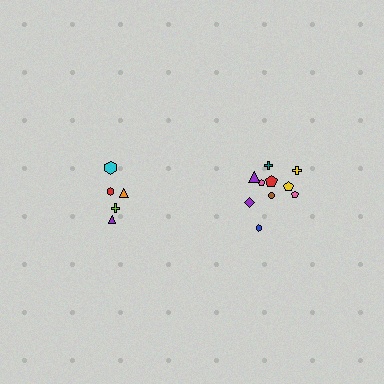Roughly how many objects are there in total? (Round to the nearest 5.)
Roughly 15 objects in total.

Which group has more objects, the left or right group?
The right group.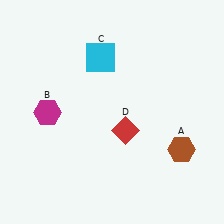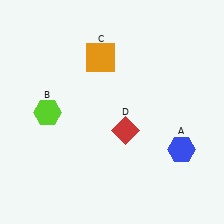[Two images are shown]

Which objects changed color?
A changed from brown to blue. B changed from magenta to lime. C changed from cyan to orange.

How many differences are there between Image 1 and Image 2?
There are 3 differences between the two images.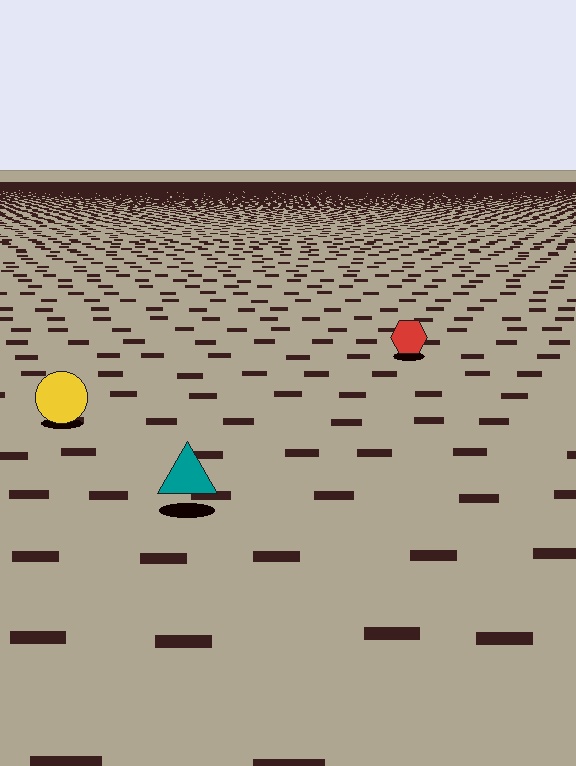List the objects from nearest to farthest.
From nearest to farthest: the teal triangle, the yellow circle, the red hexagon.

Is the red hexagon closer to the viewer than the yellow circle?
No. The yellow circle is closer — you can tell from the texture gradient: the ground texture is coarser near it.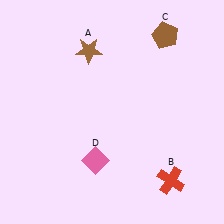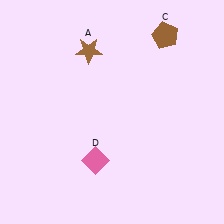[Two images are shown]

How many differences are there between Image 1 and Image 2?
There is 1 difference between the two images.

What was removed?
The red cross (B) was removed in Image 2.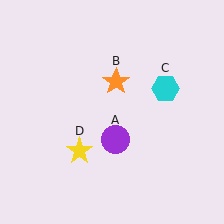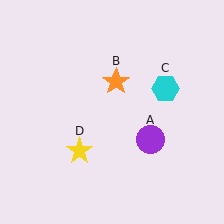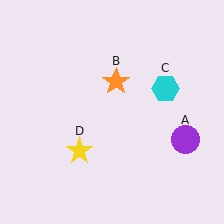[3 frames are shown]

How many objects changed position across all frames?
1 object changed position: purple circle (object A).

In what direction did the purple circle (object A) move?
The purple circle (object A) moved right.